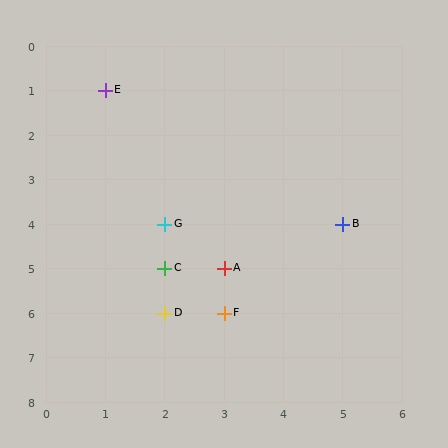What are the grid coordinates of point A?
Point A is at grid coordinates (3, 5).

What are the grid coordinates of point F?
Point F is at grid coordinates (3, 6).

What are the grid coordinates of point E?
Point E is at grid coordinates (1, 1).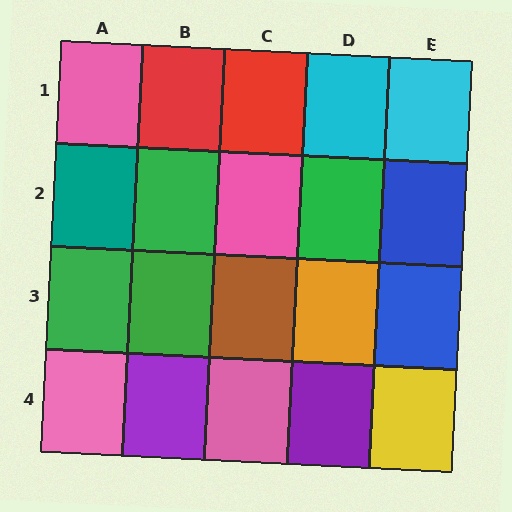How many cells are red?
2 cells are red.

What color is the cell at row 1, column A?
Pink.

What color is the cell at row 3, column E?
Blue.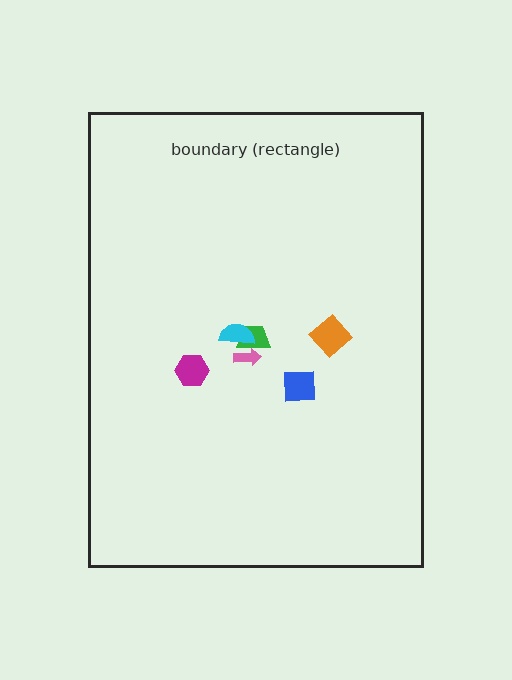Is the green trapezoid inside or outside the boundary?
Inside.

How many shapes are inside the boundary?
6 inside, 0 outside.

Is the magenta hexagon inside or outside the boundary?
Inside.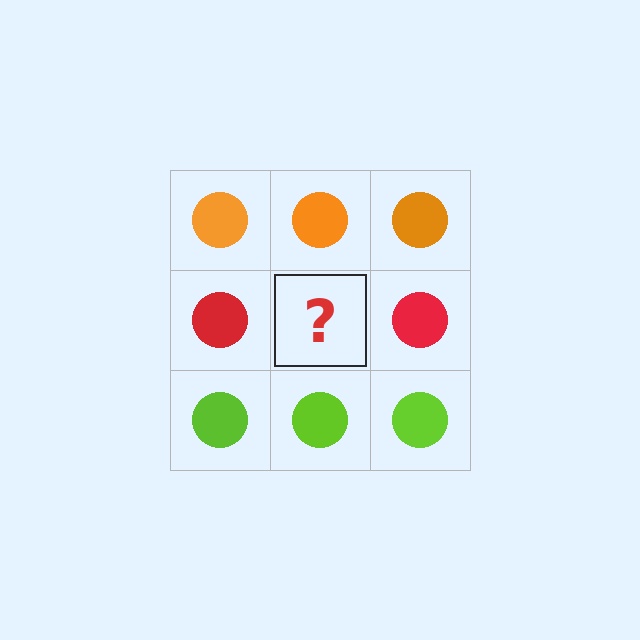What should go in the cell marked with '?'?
The missing cell should contain a red circle.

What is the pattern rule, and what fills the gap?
The rule is that each row has a consistent color. The gap should be filled with a red circle.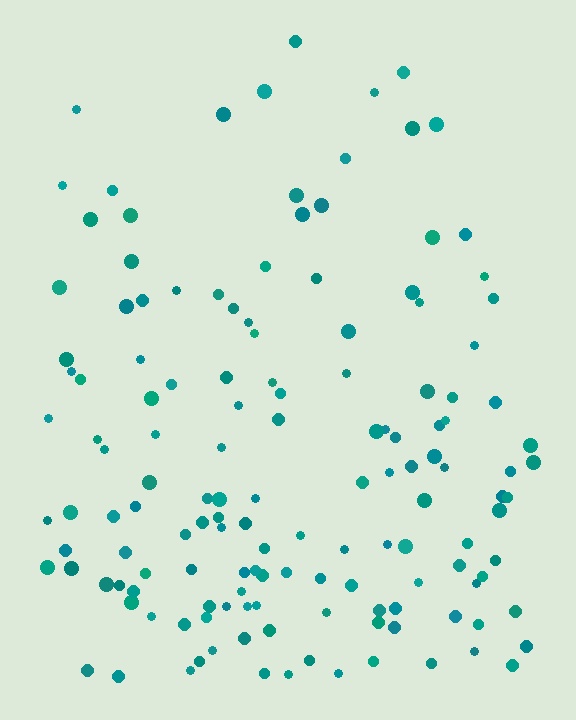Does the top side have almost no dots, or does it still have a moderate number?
Still a moderate number, just noticeably fewer than the bottom.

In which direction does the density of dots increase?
From top to bottom, with the bottom side densest.